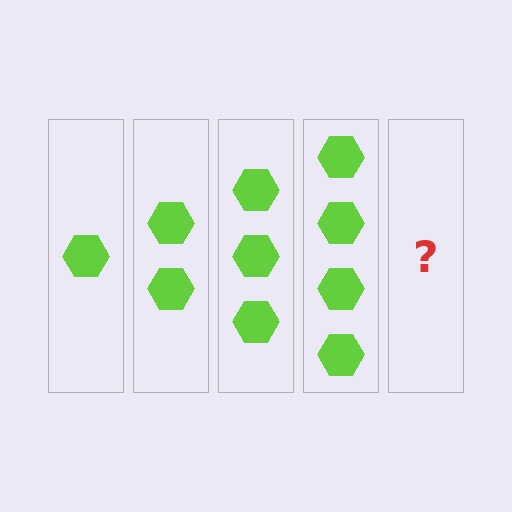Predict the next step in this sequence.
The next step is 5 hexagons.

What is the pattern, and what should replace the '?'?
The pattern is that each step adds one more hexagon. The '?' should be 5 hexagons.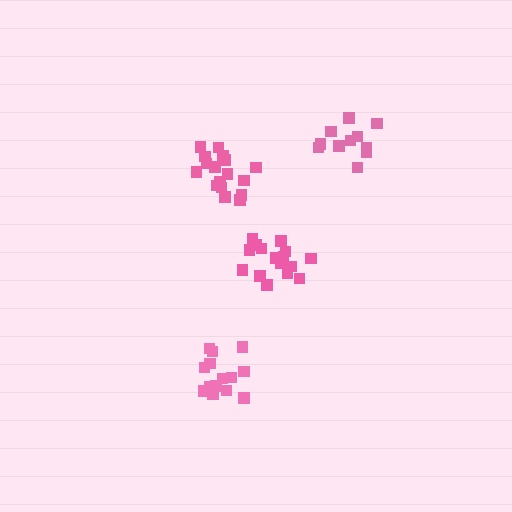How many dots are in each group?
Group 1: 17 dots, Group 2: 11 dots, Group 3: 16 dots, Group 4: 14 dots (58 total).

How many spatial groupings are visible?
There are 4 spatial groupings.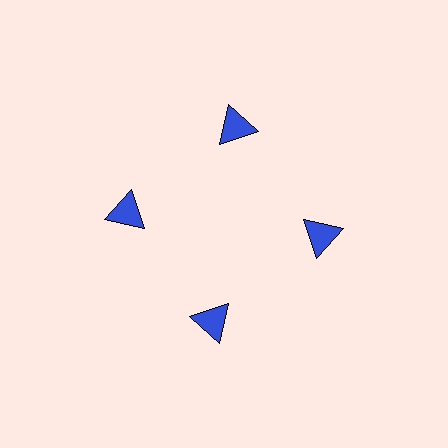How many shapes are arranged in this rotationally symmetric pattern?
There are 4 shapes, arranged in 4 groups of 1.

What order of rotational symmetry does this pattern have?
This pattern has 4-fold rotational symmetry.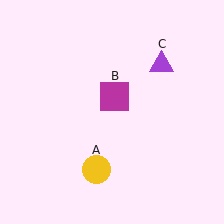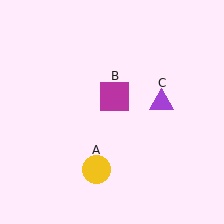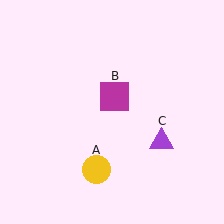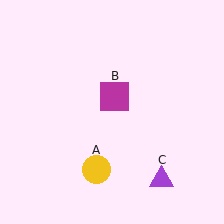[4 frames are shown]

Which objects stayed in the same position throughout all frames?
Yellow circle (object A) and magenta square (object B) remained stationary.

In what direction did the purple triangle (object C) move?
The purple triangle (object C) moved down.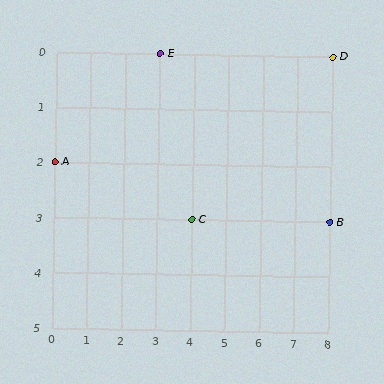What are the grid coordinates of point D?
Point D is at grid coordinates (8, 0).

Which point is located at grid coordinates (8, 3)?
Point B is at (8, 3).